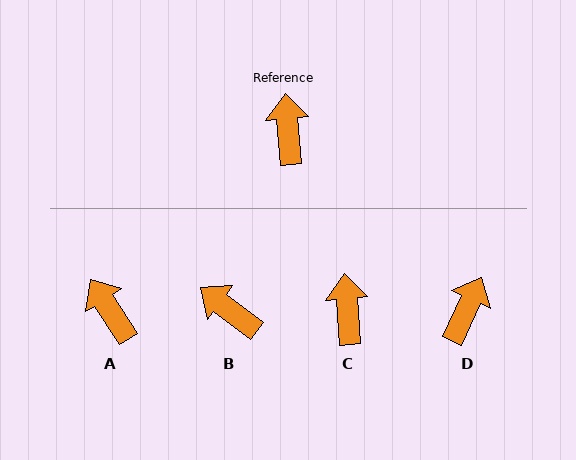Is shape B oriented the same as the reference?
No, it is off by about 48 degrees.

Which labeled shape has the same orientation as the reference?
C.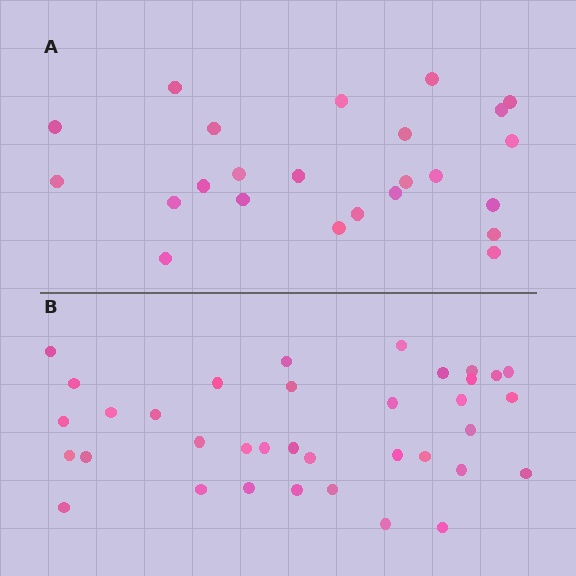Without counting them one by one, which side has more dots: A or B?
Region B (the bottom region) has more dots.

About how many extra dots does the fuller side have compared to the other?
Region B has roughly 12 or so more dots than region A.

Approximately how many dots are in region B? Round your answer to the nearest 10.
About 40 dots. (The exact count is 36, which rounds to 40.)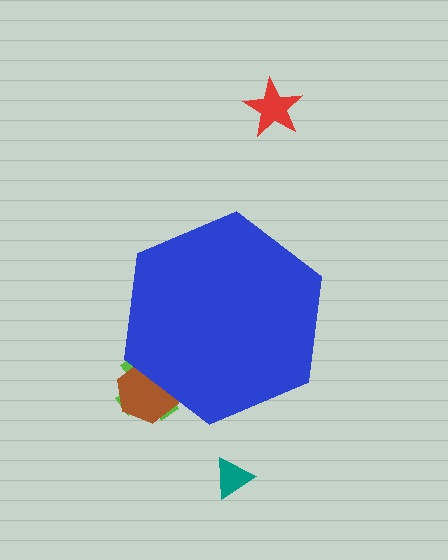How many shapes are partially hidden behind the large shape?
2 shapes are partially hidden.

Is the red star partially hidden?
No, the red star is fully visible.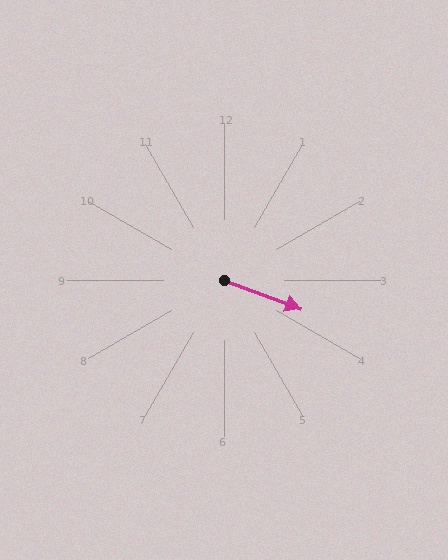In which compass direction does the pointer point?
East.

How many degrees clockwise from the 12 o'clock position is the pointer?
Approximately 111 degrees.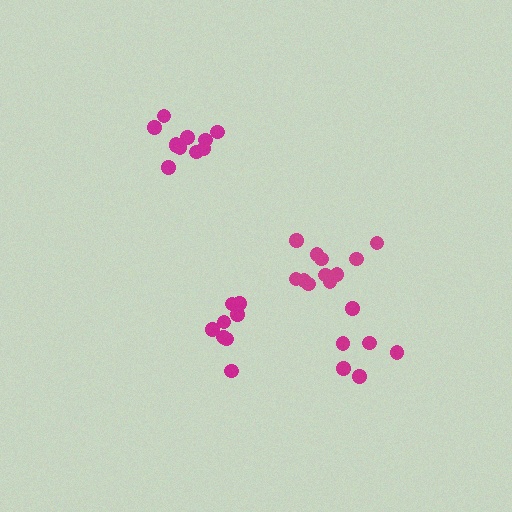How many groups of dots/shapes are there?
There are 4 groups.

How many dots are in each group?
Group 1: 11 dots, Group 2: 11 dots, Group 3: 9 dots, Group 4: 6 dots (37 total).